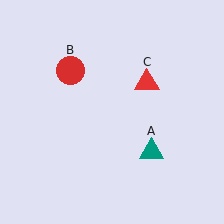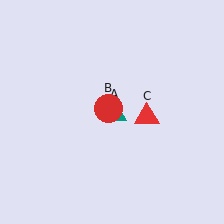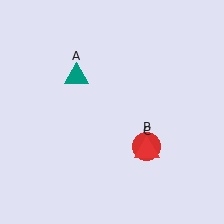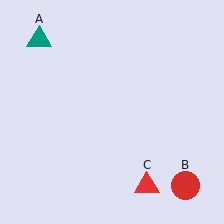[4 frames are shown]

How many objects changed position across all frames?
3 objects changed position: teal triangle (object A), red circle (object B), red triangle (object C).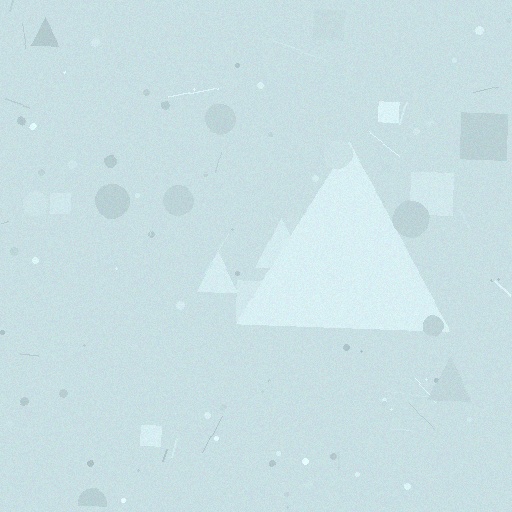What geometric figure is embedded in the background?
A triangle is embedded in the background.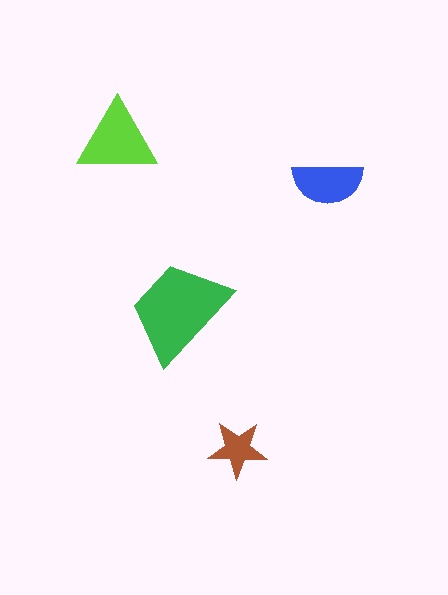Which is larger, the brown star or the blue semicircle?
The blue semicircle.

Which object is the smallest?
The brown star.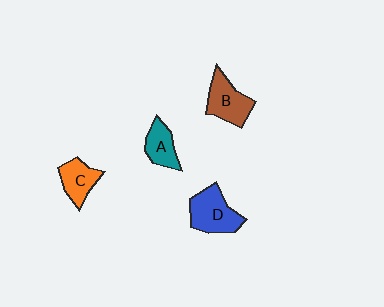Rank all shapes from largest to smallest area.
From largest to smallest: D (blue), B (brown), C (orange), A (teal).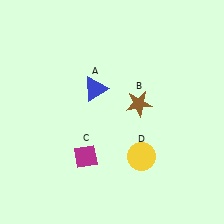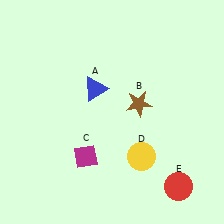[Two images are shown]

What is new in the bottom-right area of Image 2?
A red circle (E) was added in the bottom-right area of Image 2.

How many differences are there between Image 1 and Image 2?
There is 1 difference between the two images.